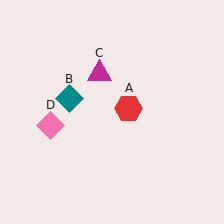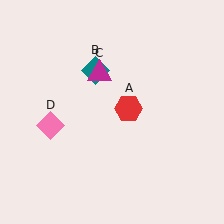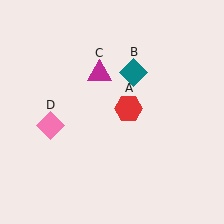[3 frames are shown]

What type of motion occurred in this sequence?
The teal diamond (object B) rotated clockwise around the center of the scene.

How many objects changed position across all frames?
1 object changed position: teal diamond (object B).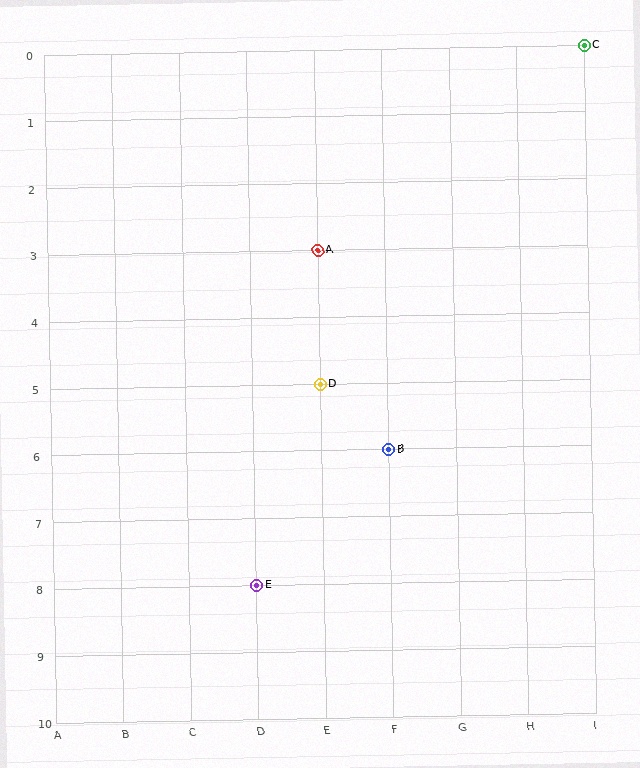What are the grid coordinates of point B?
Point B is at grid coordinates (F, 6).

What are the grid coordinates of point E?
Point E is at grid coordinates (D, 8).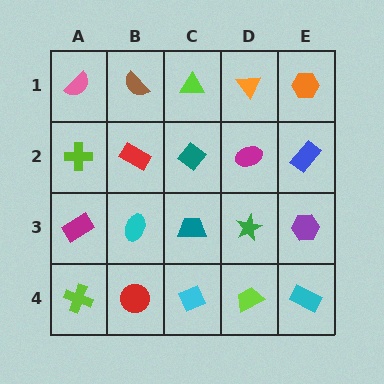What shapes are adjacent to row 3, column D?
A magenta ellipse (row 2, column D), a lime trapezoid (row 4, column D), a teal trapezoid (row 3, column C), a purple hexagon (row 3, column E).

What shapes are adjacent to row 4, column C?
A teal trapezoid (row 3, column C), a red circle (row 4, column B), a lime trapezoid (row 4, column D).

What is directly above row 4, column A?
A magenta rectangle.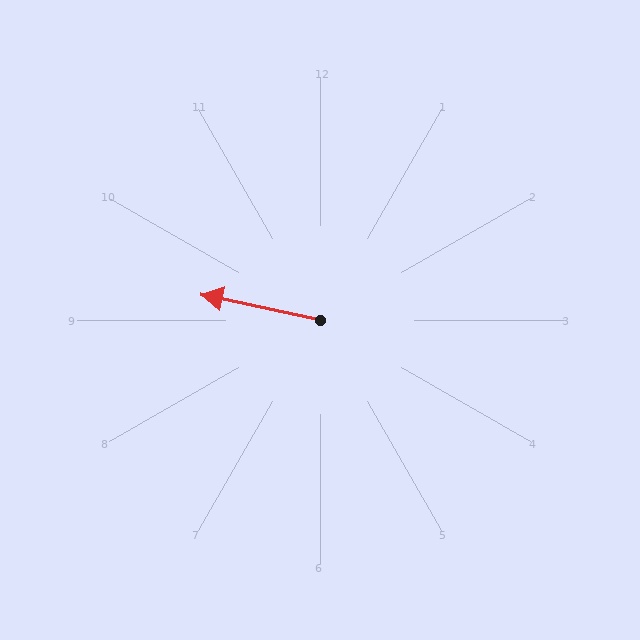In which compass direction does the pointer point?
West.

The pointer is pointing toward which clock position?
Roughly 9 o'clock.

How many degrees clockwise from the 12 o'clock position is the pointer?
Approximately 282 degrees.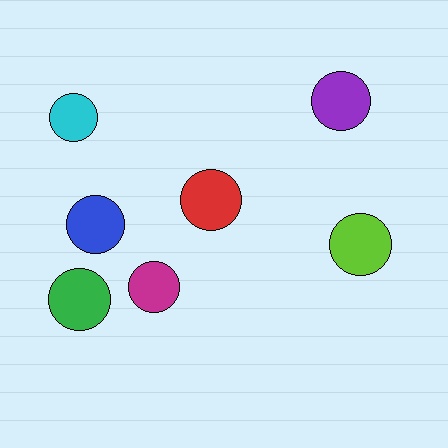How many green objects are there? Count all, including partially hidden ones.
There is 1 green object.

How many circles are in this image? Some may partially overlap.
There are 7 circles.